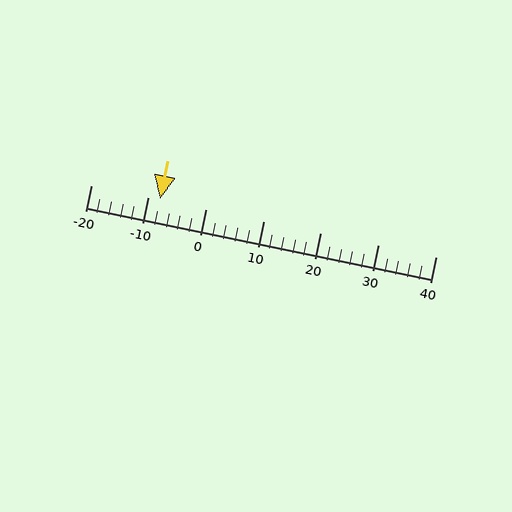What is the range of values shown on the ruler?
The ruler shows values from -20 to 40.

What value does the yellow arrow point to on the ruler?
The yellow arrow points to approximately -8.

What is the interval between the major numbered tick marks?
The major tick marks are spaced 10 units apart.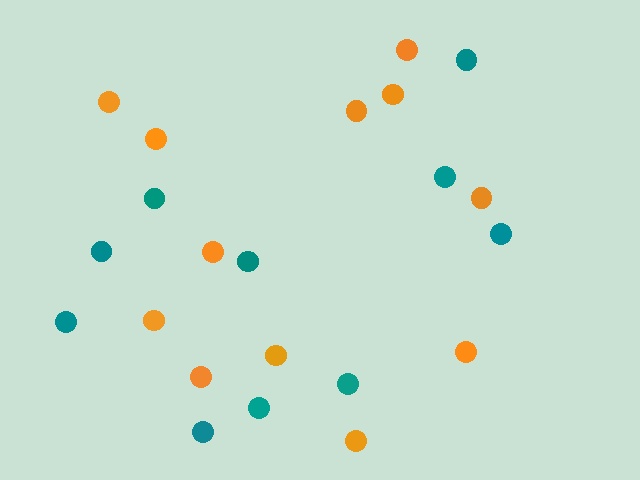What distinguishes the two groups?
There are 2 groups: one group of orange circles (12) and one group of teal circles (10).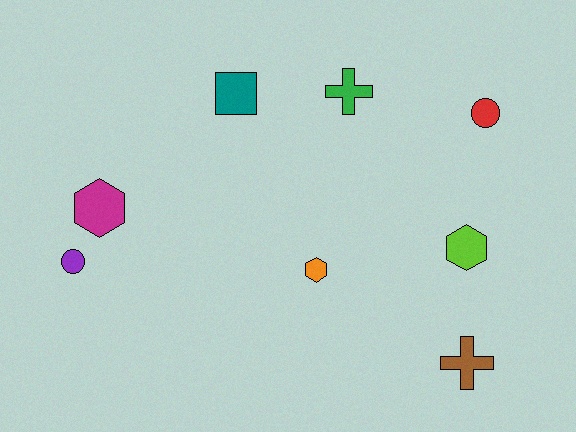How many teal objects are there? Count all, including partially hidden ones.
There is 1 teal object.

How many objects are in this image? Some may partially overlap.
There are 8 objects.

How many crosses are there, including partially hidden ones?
There are 2 crosses.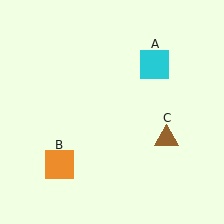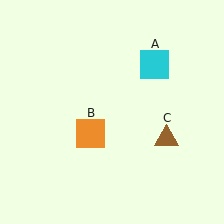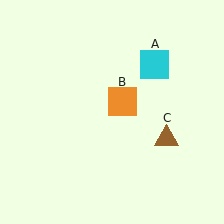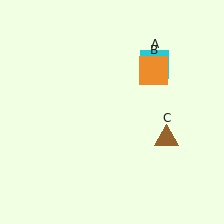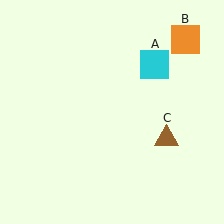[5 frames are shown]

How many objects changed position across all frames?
1 object changed position: orange square (object B).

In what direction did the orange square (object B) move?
The orange square (object B) moved up and to the right.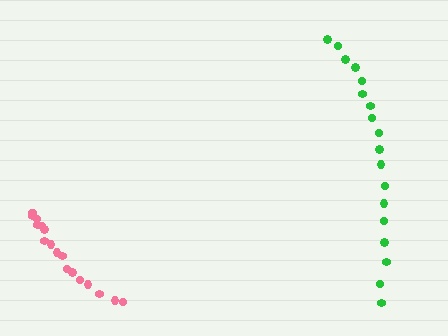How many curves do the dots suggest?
There are 2 distinct paths.